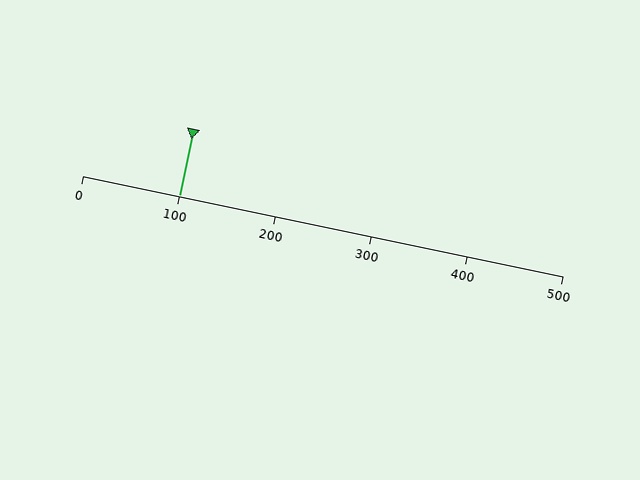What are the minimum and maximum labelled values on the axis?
The axis runs from 0 to 500.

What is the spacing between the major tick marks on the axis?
The major ticks are spaced 100 apart.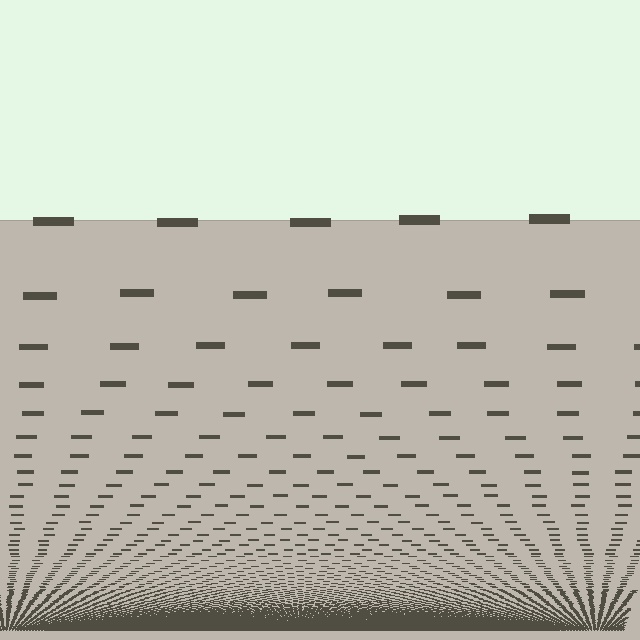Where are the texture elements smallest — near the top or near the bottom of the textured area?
Near the bottom.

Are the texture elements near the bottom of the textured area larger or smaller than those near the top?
Smaller. The gradient is inverted — elements near the bottom are smaller and denser.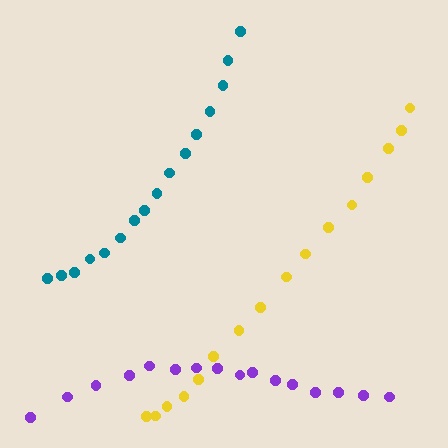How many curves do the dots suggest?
There are 3 distinct paths.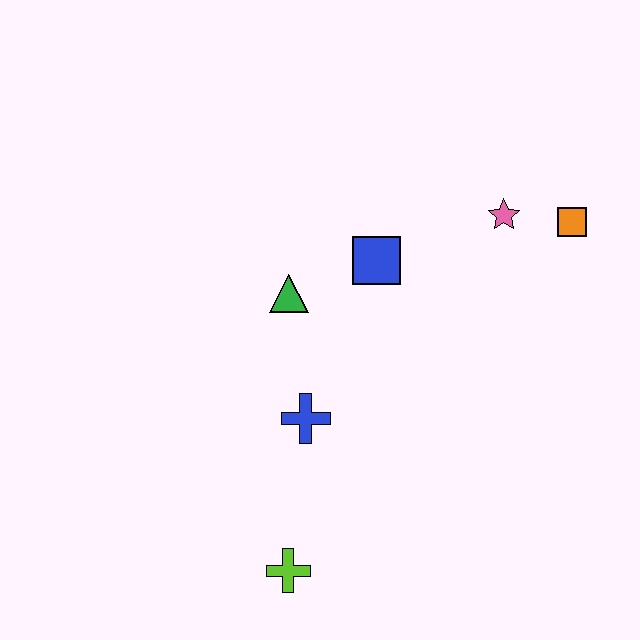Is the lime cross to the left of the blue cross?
Yes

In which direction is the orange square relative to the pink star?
The orange square is to the right of the pink star.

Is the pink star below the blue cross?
No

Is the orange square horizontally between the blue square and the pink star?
No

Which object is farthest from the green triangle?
The orange square is farthest from the green triangle.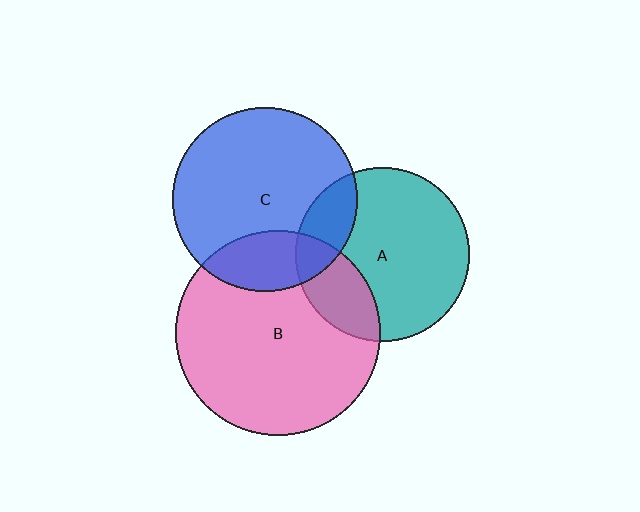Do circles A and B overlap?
Yes.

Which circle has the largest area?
Circle B (pink).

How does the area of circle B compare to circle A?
Approximately 1.4 times.